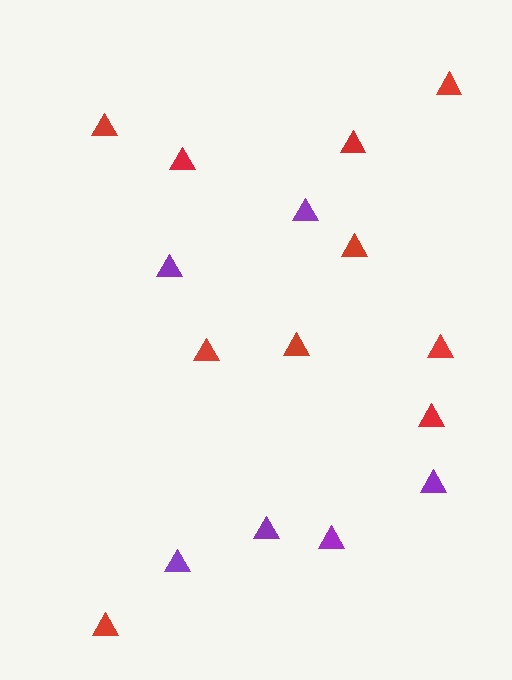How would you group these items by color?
There are 2 groups: one group of purple triangles (6) and one group of red triangles (10).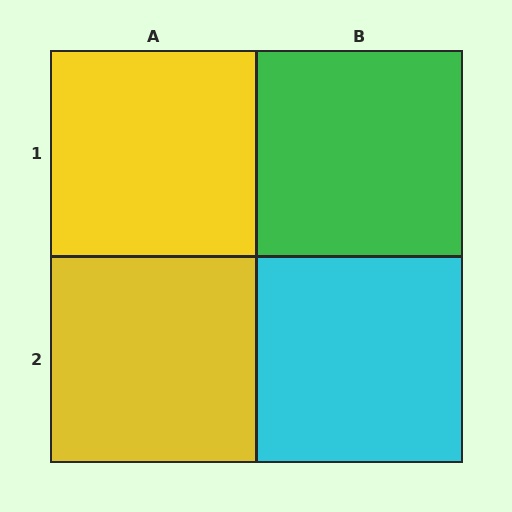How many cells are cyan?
1 cell is cyan.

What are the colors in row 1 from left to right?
Yellow, green.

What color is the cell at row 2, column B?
Cyan.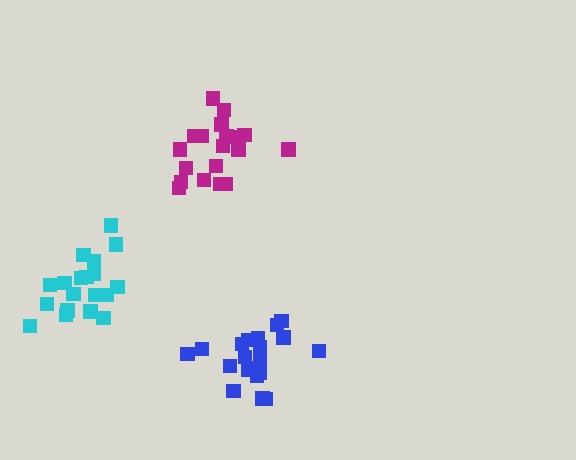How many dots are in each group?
Group 1: 20 dots, Group 2: 19 dots, Group 3: 19 dots (58 total).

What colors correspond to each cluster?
The clusters are colored: blue, cyan, magenta.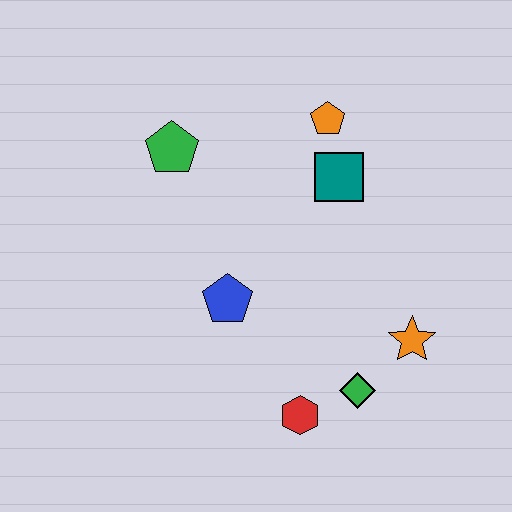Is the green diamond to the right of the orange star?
No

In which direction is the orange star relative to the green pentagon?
The orange star is to the right of the green pentagon.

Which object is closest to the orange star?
The green diamond is closest to the orange star.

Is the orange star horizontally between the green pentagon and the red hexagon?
No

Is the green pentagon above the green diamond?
Yes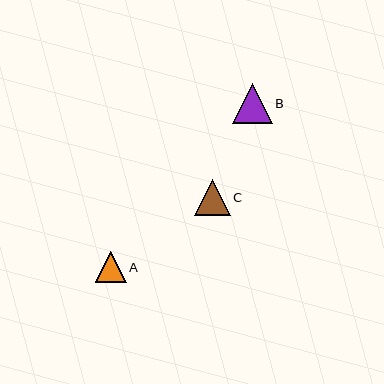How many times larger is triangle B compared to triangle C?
Triangle B is approximately 1.1 times the size of triangle C.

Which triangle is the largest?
Triangle B is the largest with a size of approximately 40 pixels.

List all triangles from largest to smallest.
From largest to smallest: B, C, A.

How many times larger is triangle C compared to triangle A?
Triangle C is approximately 1.2 times the size of triangle A.